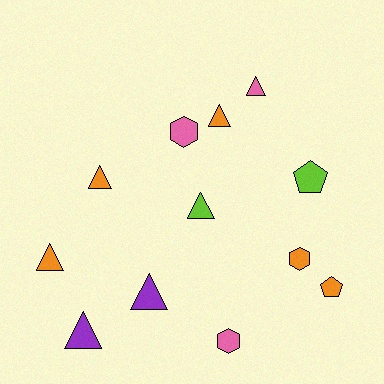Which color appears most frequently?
Orange, with 5 objects.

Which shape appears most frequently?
Triangle, with 7 objects.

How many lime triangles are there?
There is 1 lime triangle.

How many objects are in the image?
There are 12 objects.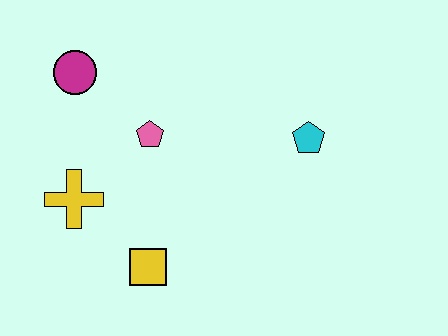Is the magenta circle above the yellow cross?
Yes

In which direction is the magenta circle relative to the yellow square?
The magenta circle is above the yellow square.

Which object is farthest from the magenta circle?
The cyan pentagon is farthest from the magenta circle.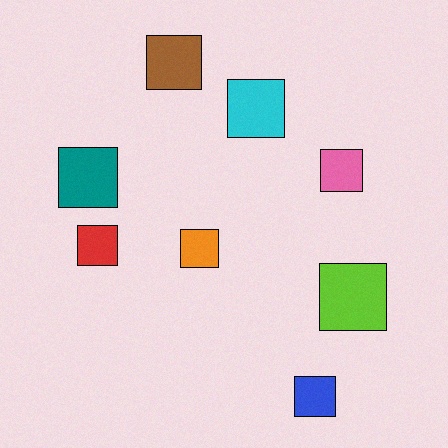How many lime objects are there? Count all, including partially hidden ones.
There is 1 lime object.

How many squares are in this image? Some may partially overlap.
There are 8 squares.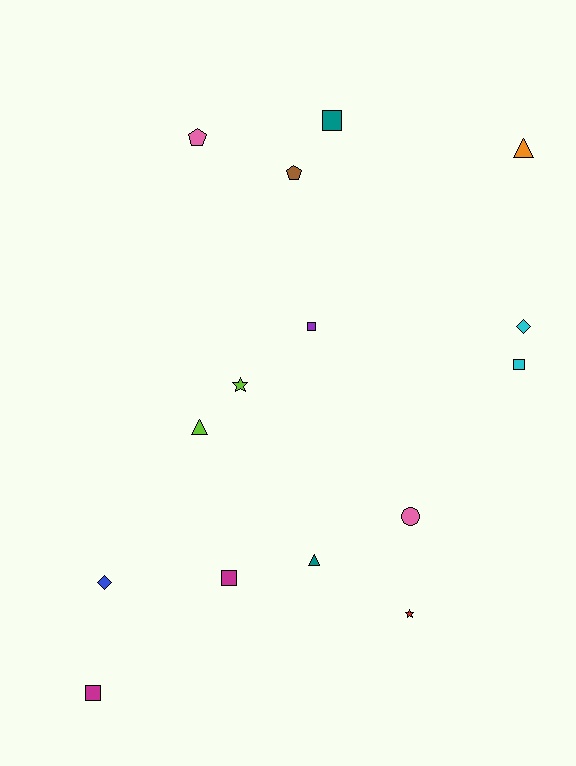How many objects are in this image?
There are 15 objects.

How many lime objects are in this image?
There are 2 lime objects.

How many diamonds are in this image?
There are 2 diamonds.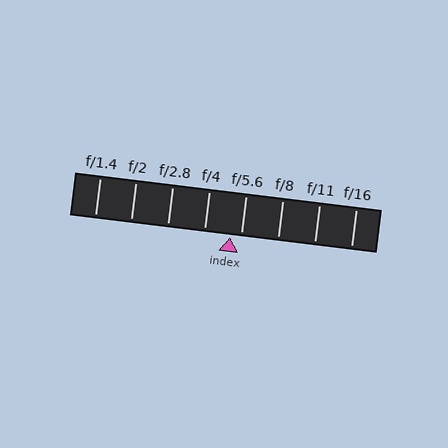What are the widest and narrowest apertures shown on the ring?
The widest aperture shown is f/1.4 and the narrowest is f/16.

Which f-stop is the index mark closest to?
The index mark is closest to f/5.6.